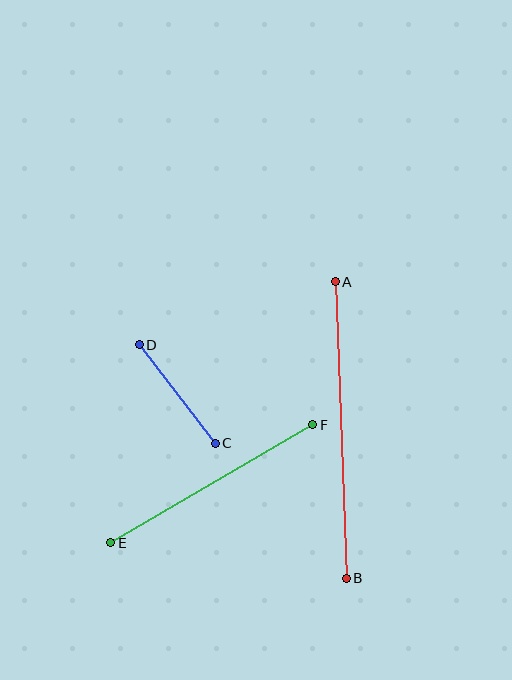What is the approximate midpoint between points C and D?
The midpoint is at approximately (177, 394) pixels.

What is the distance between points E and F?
The distance is approximately 235 pixels.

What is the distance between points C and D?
The distance is approximately 124 pixels.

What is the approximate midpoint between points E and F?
The midpoint is at approximately (212, 484) pixels.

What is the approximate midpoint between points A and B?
The midpoint is at approximately (341, 430) pixels.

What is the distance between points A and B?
The distance is approximately 297 pixels.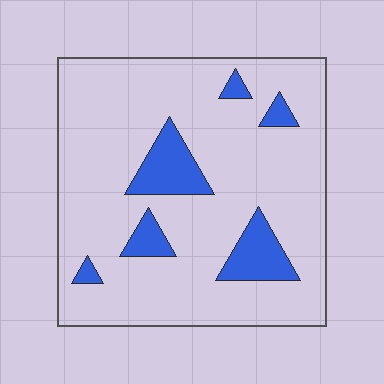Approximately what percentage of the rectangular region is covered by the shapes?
Approximately 15%.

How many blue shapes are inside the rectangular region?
6.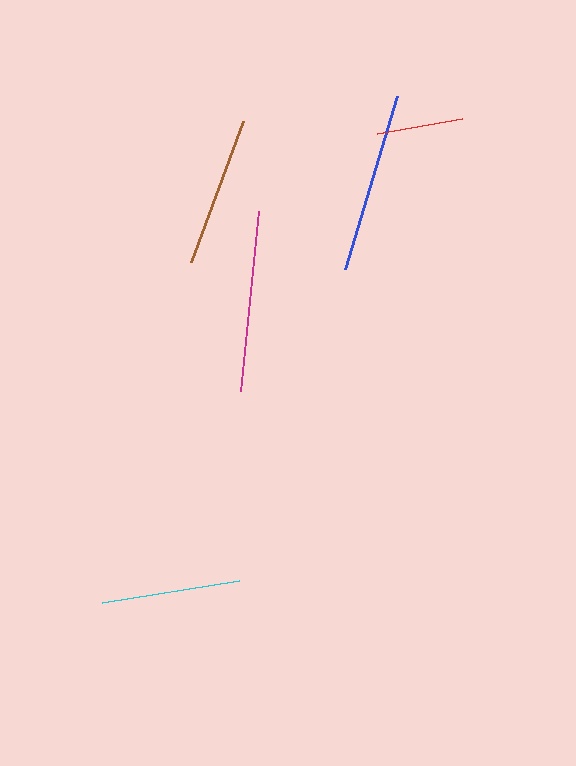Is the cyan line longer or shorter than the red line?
The cyan line is longer than the red line.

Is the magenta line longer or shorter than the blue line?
The blue line is longer than the magenta line.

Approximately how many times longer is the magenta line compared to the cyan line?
The magenta line is approximately 1.3 times the length of the cyan line.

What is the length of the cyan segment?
The cyan segment is approximately 138 pixels long.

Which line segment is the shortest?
The red line is the shortest at approximately 86 pixels.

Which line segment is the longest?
The blue line is the longest at approximately 181 pixels.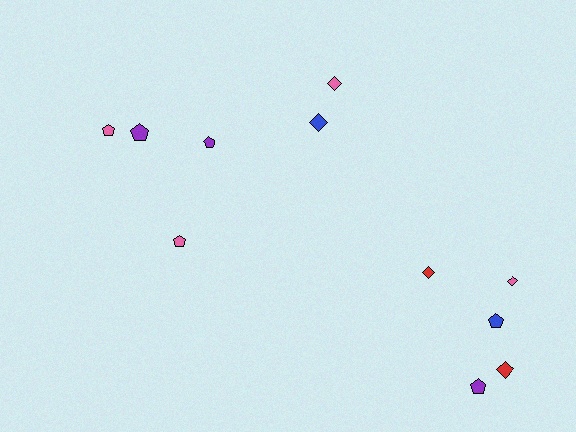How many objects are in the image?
There are 11 objects.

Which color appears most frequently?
Pink, with 4 objects.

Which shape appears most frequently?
Pentagon, with 6 objects.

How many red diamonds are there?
There are 2 red diamonds.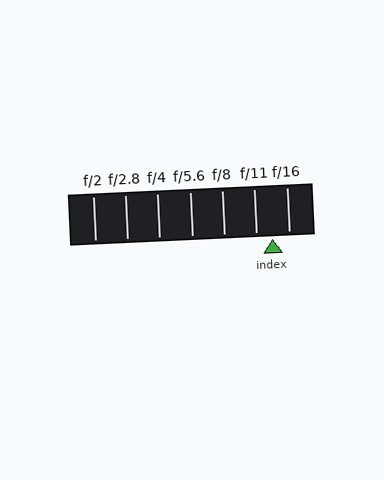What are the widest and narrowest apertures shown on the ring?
The widest aperture shown is f/2 and the narrowest is f/16.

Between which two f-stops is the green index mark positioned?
The index mark is between f/11 and f/16.